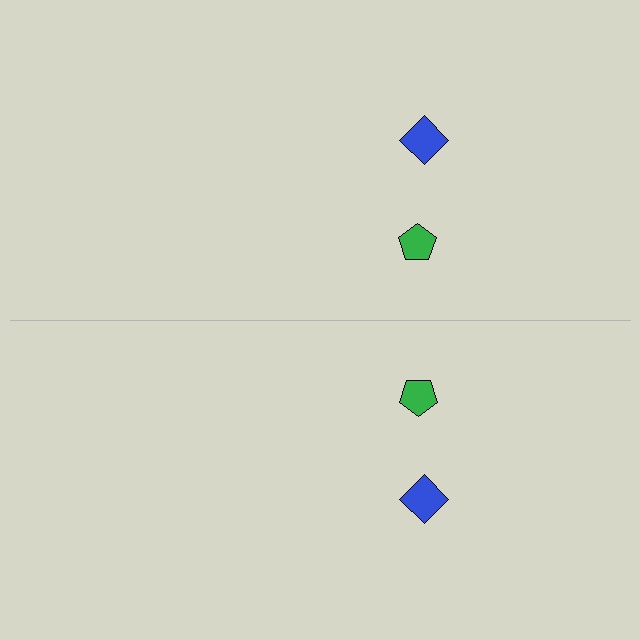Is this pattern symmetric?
Yes, this pattern has bilateral (reflection) symmetry.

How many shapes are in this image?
There are 4 shapes in this image.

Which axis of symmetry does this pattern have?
The pattern has a horizontal axis of symmetry running through the center of the image.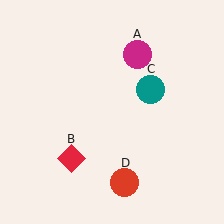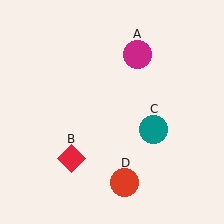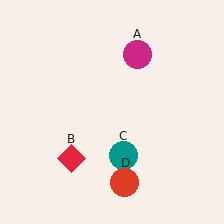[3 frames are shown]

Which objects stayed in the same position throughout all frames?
Magenta circle (object A) and red diamond (object B) and red circle (object D) remained stationary.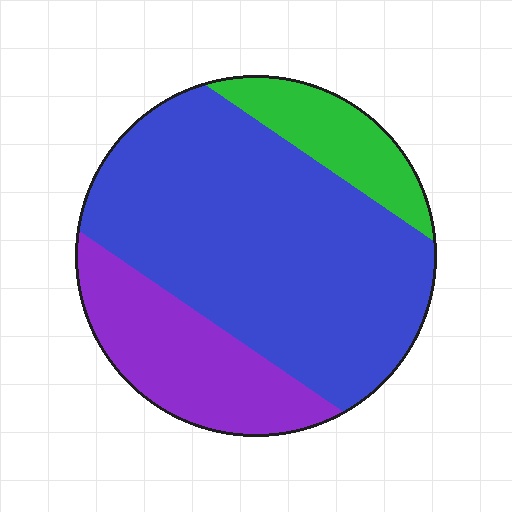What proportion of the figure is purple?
Purple covers 23% of the figure.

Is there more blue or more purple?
Blue.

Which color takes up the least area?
Green, at roughly 15%.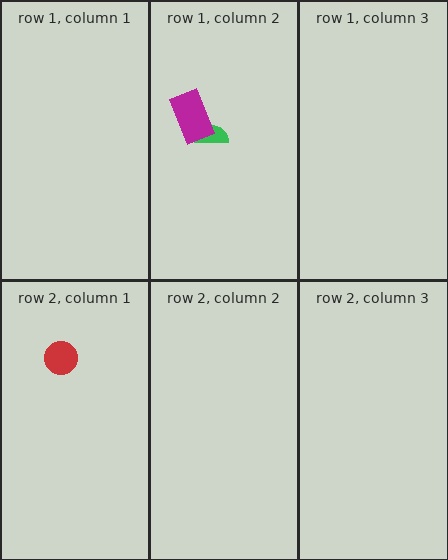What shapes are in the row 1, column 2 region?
The green semicircle, the magenta rectangle.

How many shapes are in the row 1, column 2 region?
2.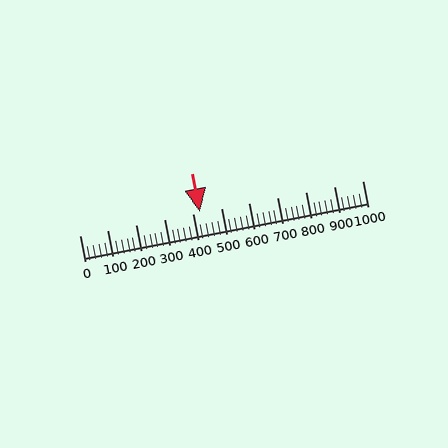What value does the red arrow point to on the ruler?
The red arrow points to approximately 424.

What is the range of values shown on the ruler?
The ruler shows values from 0 to 1000.